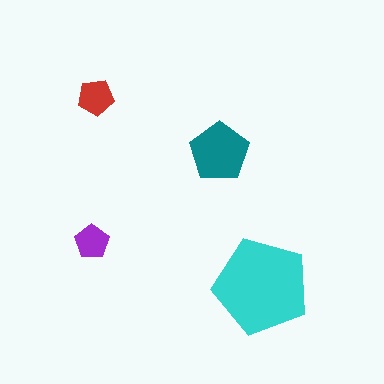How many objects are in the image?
There are 4 objects in the image.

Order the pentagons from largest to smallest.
the cyan one, the teal one, the red one, the purple one.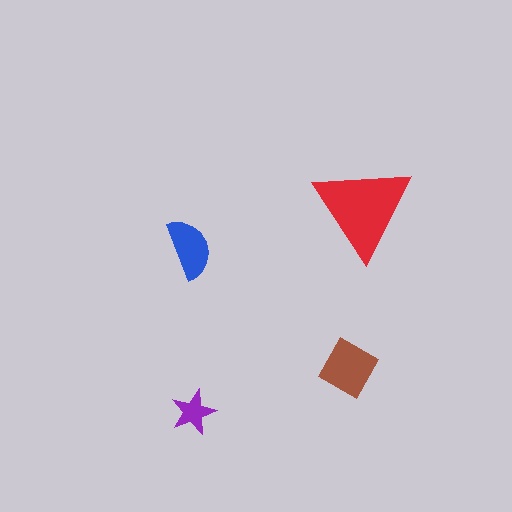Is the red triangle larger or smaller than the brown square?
Larger.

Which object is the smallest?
The purple star.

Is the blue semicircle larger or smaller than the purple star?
Larger.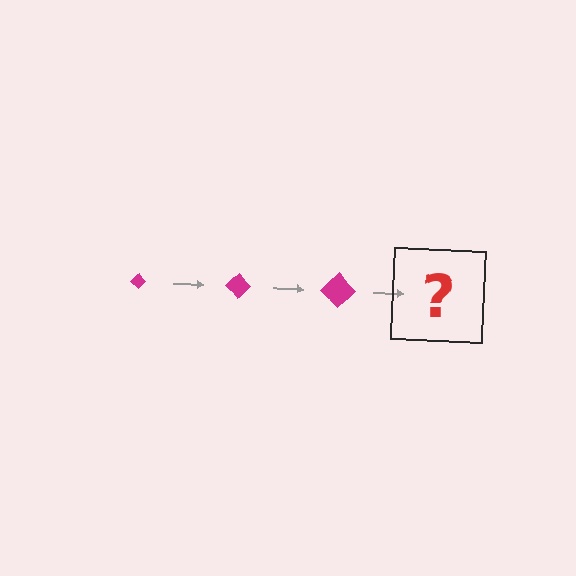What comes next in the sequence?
The next element should be a magenta diamond, larger than the previous one.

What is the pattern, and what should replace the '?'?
The pattern is that the diamond gets progressively larger each step. The '?' should be a magenta diamond, larger than the previous one.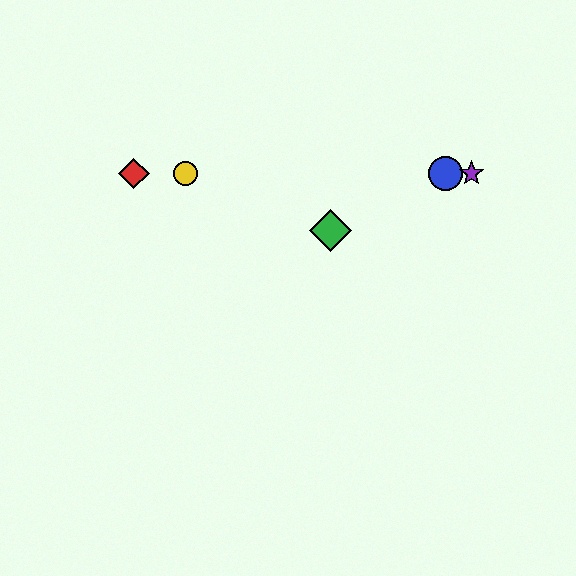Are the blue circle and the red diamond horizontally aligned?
Yes, both are at y≈173.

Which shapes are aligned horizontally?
The red diamond, the blue circle, the yellow circle, the purple star are aligned horizontally.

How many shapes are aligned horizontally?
4 shapes (the red diamond, the blue circle, the yellow circle, the purple star) are aligned horizontally.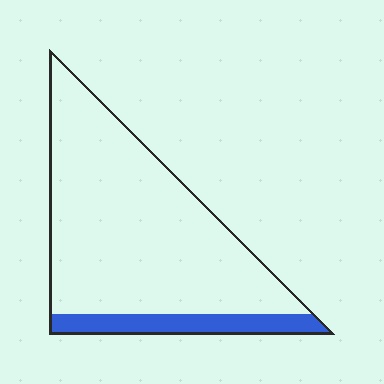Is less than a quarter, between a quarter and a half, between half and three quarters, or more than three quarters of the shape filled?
Less than a quarter.